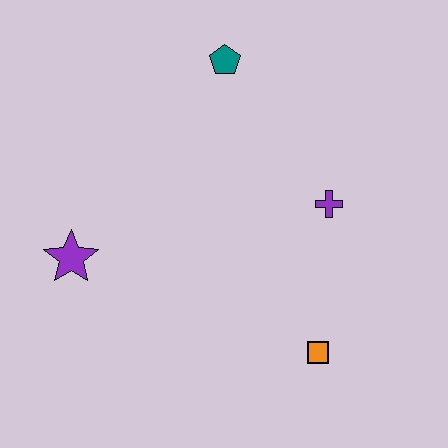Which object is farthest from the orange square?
The teal pentagon is farthest from the orange square.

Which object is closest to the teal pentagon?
The purple cross is closest to the teal pentagon.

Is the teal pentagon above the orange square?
Yes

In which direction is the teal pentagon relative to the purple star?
The teal pentagon is above the purple star.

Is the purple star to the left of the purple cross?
Yes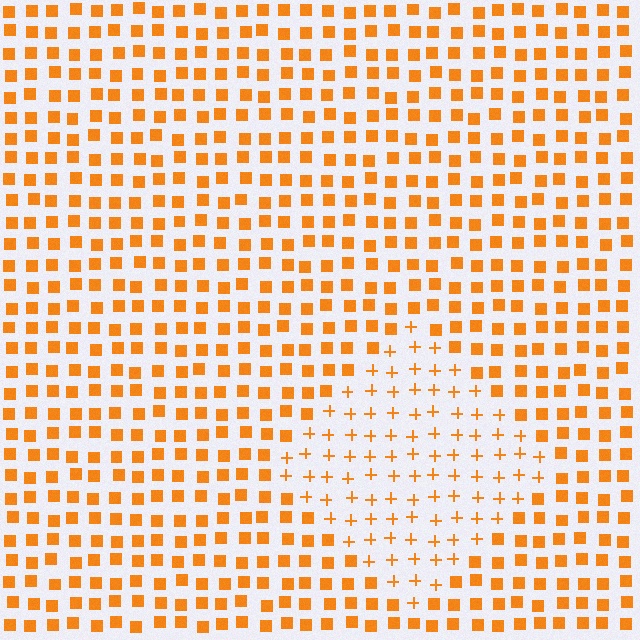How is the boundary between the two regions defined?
The boundary is defined by a change in element shape: plus signs inside vs. squares outside. All elements share the same color and spacing.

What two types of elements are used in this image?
The image uses plus signs inside the diamond region and squares outside it.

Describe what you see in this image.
The image is filled with small orange elements arranged in a uniform grid. A diamond-shaped region contains plus signs, while the surrounding area contains squares. The boundary is defined purely by the change in element shape.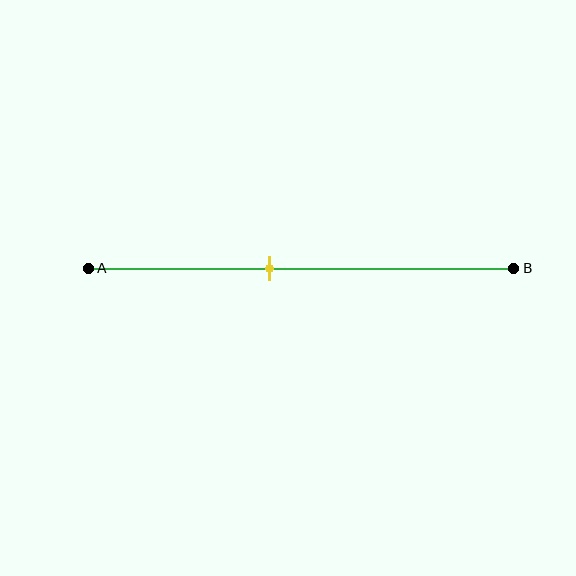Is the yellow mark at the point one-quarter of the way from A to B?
No, the mark is at about 45% from A, not at the 25% one-quarter point.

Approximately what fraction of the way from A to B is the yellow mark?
The yellow mark is approximately 45% of the way from A to B.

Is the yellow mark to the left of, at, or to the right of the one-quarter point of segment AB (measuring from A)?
The yellow mark is to the right of the one-quarter point of segment AB.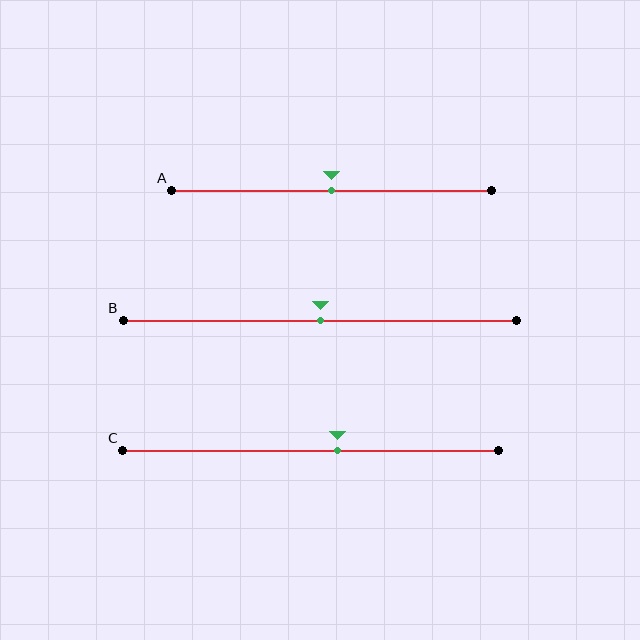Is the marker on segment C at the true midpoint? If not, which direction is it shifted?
No, the marker on segment C is shifted to the right by about 7% of the segment length.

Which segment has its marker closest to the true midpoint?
Segment A has its marker closest to the true midpoint.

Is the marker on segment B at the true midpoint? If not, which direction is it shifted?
Yes, the marker on segment B is at the true midpoint.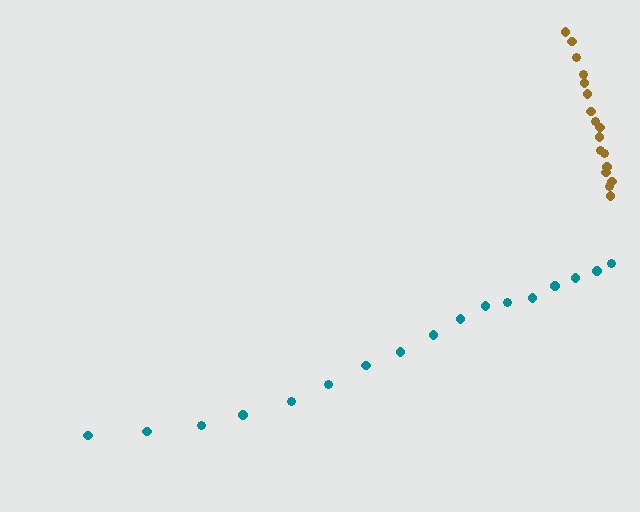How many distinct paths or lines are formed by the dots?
There are 2 distinct paths.